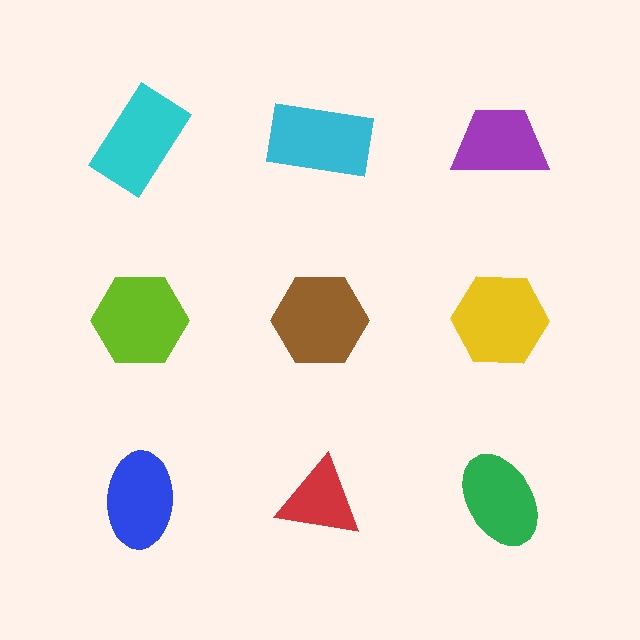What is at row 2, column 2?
A brown hexagon.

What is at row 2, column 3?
A yellow hexagon.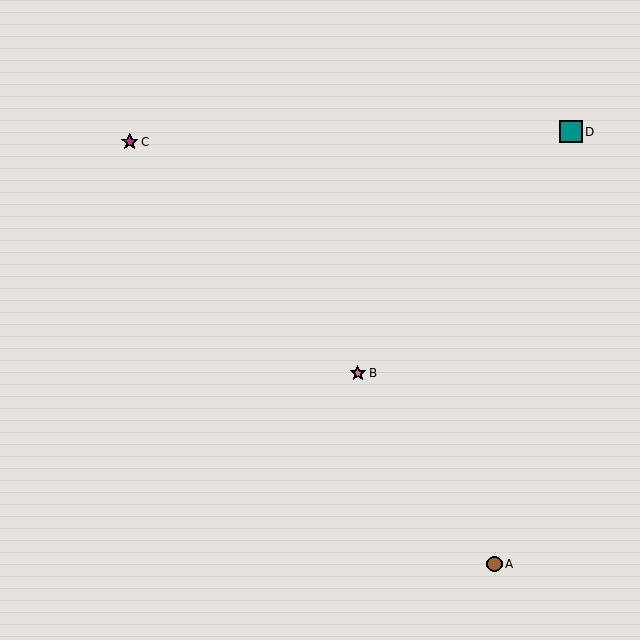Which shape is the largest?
The teal square (labeled D) is the largest.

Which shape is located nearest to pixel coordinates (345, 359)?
The pink star (labeled B) at (358, 373) is nearest to that location.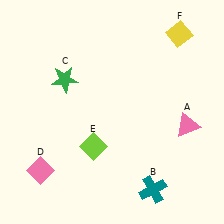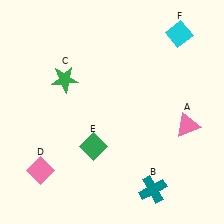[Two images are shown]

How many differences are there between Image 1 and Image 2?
There are 2 differences between the two images.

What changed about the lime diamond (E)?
In Image 1, E is lime. In Image 2, it changed to green.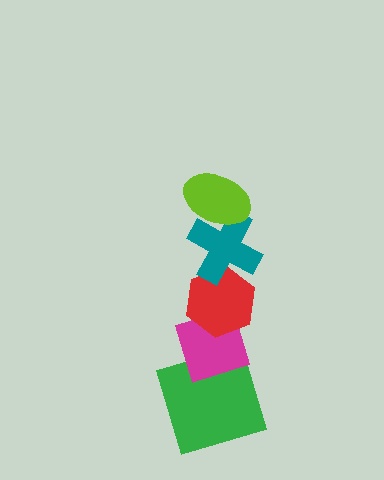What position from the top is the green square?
The green square is 5th from the top.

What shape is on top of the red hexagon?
The teal cross is on top of the red hexagon.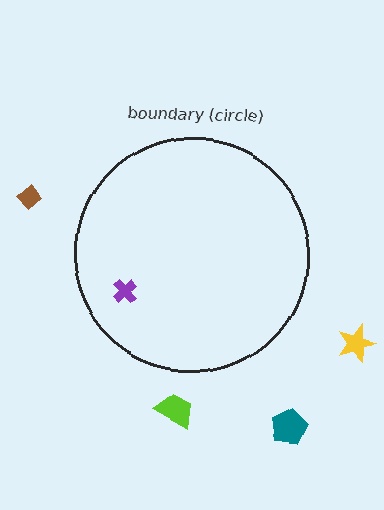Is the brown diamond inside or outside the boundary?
Outside.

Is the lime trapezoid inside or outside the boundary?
Outside.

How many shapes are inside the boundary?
1 inside, 4 outside.